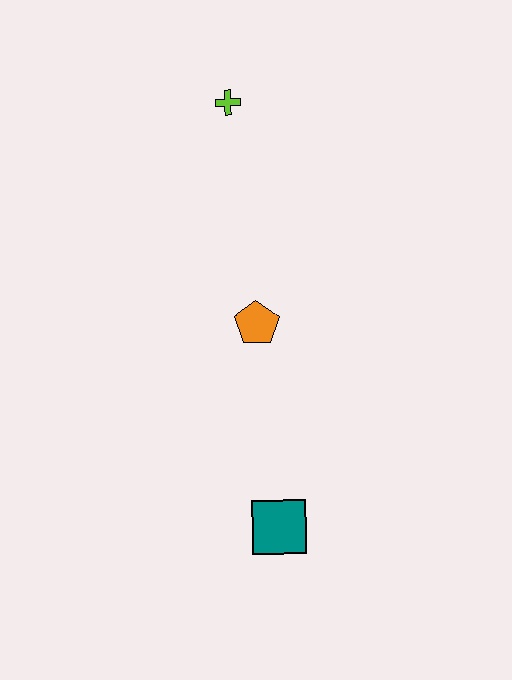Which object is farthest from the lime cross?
The teal square is farthest from the lime cross.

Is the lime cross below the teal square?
No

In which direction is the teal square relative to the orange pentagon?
The teal square is below the orange pentagon.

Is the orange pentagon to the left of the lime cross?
No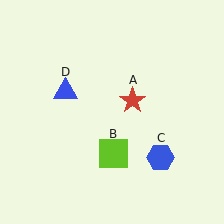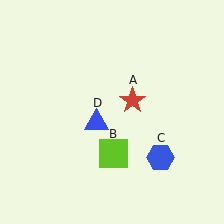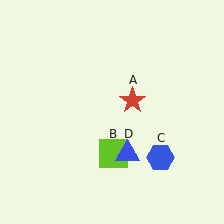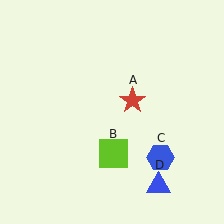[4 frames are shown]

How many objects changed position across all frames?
1 object changed position: blue triangle (object D).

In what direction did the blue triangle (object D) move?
The blue triangle (object D) moved down and to the right.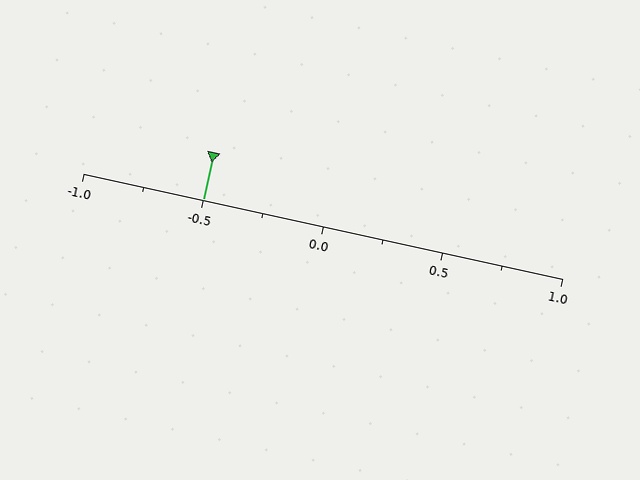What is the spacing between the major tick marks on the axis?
The major ticks are spaced 0.5 apart.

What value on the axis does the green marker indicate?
The marker indicates approximately -0.5.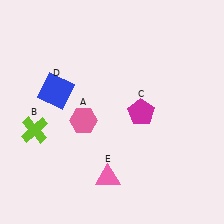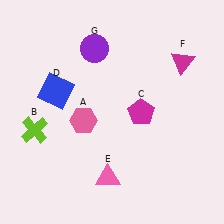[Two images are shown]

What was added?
A magenta triangle (F), a purple circle (G) were added in Image 2.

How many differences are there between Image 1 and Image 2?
There are 2 differences between the two images.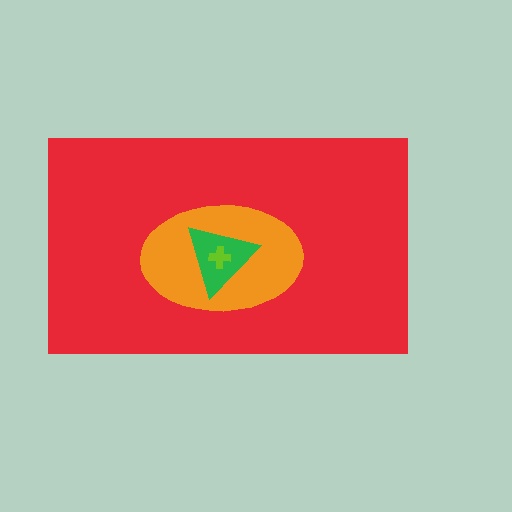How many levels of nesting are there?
4.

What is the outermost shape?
The red rectangle.